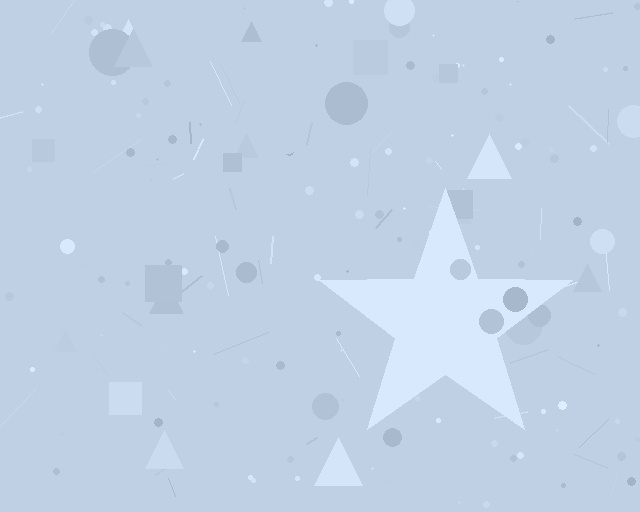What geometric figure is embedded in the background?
A star is embedded in the background.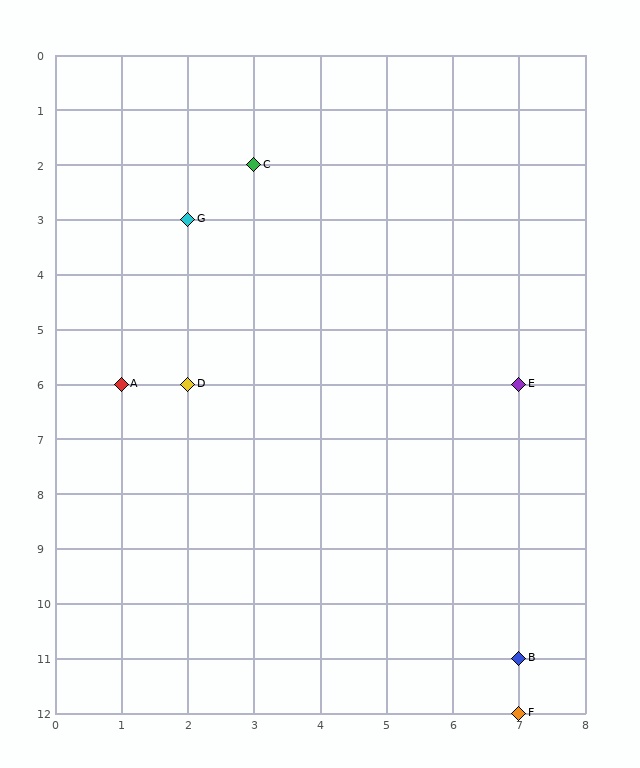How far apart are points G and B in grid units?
Points G and B are 5 columns and 8 rows apart (about 9.4 grid units diagonally).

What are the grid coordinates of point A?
Point A is at grid coordinates (1, 6).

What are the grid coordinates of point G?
Point G is at grid coordinates (2, 3).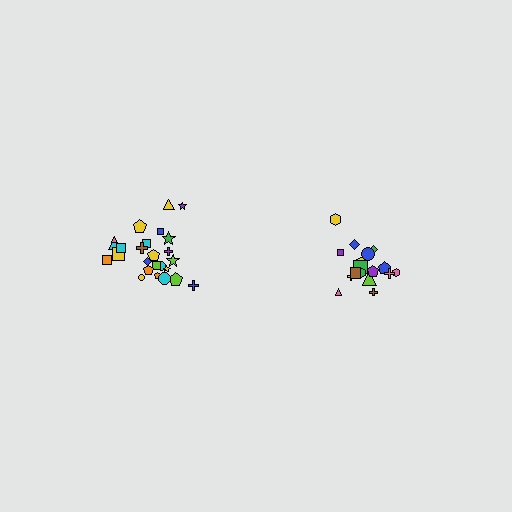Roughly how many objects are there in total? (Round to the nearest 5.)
Roughly 45 objects in total.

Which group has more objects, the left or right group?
The left group.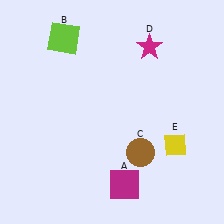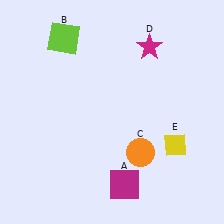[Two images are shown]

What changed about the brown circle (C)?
In Image 1, C is brown. In Image 2, it changed to orange.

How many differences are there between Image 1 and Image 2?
There is 1 difference between the two images.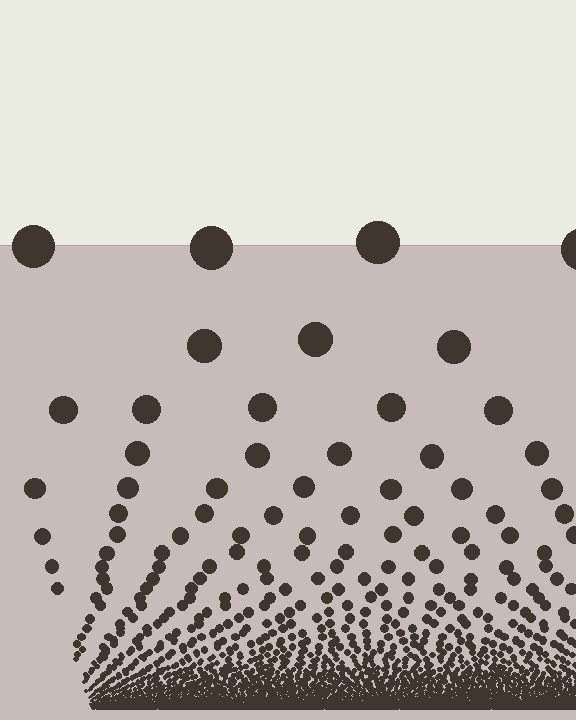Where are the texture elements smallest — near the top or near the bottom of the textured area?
Near the bottom.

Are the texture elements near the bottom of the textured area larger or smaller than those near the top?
Smaller. The gradient is inverted — elements near the bottom are smaller and denser.